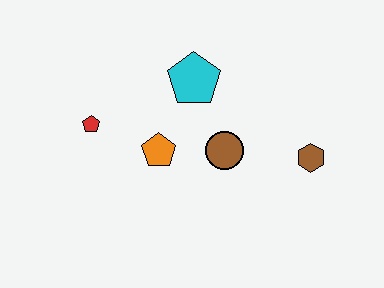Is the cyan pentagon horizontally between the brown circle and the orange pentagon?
Yes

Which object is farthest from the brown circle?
The red pentagon is farthest from the brown circle.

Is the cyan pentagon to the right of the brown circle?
No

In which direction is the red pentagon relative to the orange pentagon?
The red pentagon is to the left of the orange pentagon.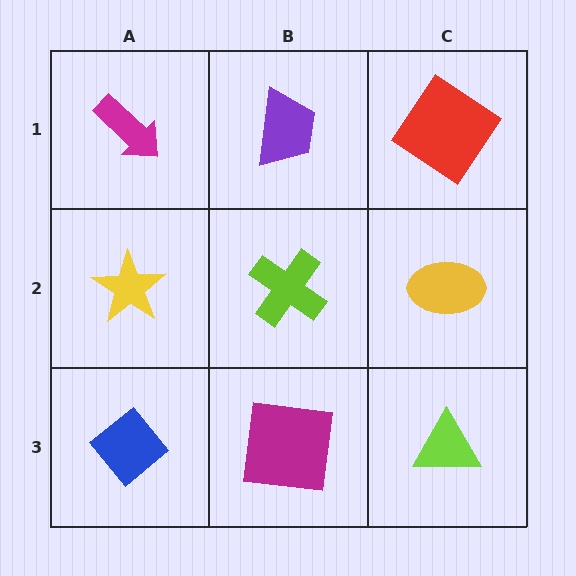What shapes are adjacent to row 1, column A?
A yellow star (row 2, column A), a purple trapezoid (row 1, column B).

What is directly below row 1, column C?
A yellow ellipse.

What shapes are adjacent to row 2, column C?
A red diamond (row 1, column C), a lime triangle (row 3, column C), a lime cross (row 2, column B).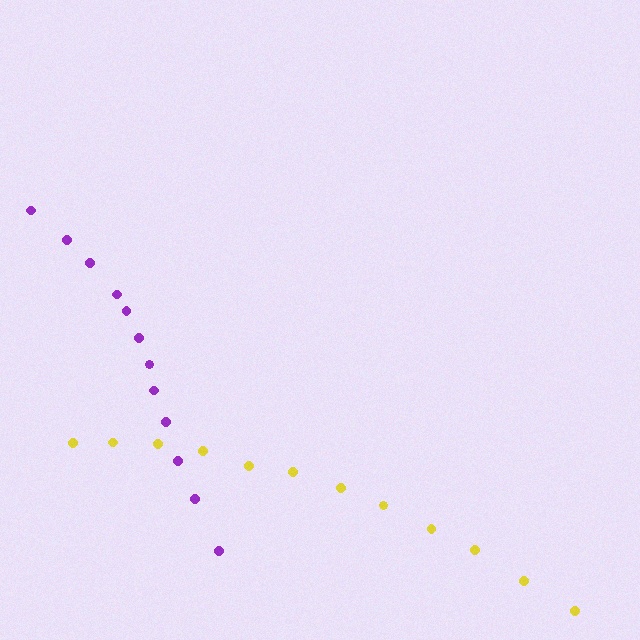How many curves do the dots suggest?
There are 2 distinct paths.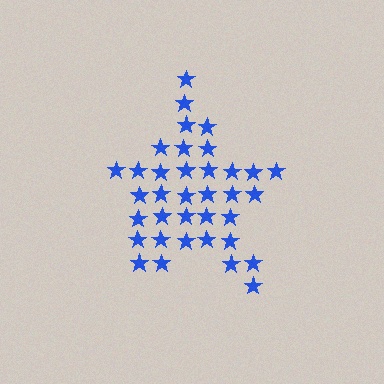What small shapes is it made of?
It is made of small stars.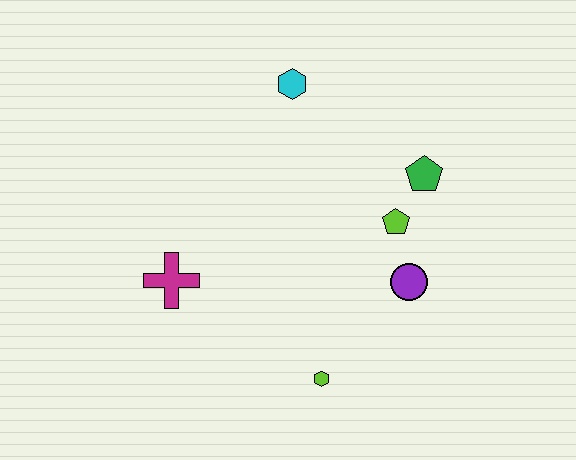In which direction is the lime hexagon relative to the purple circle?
The lime hexagon is below the purple circle.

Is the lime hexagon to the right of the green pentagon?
No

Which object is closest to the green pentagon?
The lime pentagon is closest to the green pentagon.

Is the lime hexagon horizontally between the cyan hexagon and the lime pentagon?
Yes